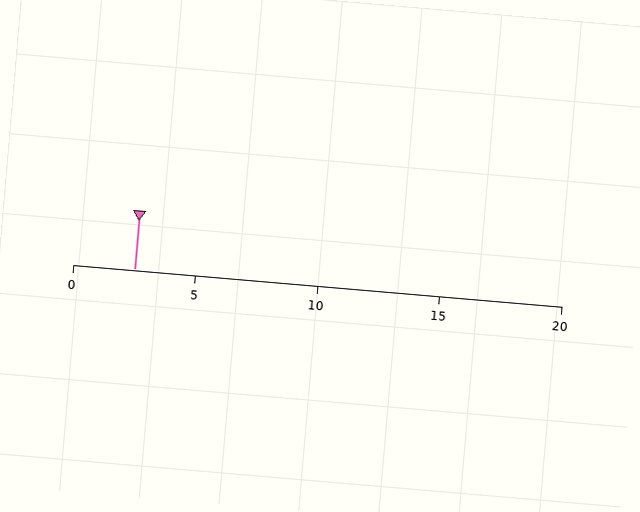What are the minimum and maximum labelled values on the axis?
The axis runs from 0 to 20.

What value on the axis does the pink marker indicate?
The marker indicates approximately 2.5.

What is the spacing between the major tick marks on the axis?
The major ticks are spaced 5 apart.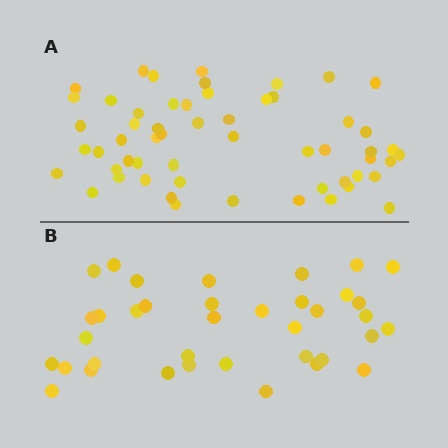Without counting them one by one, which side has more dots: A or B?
Region A (the top region) has more dots.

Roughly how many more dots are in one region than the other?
Region A has approximately 20 more dots than region B.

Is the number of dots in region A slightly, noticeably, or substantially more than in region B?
Region A has substantially more. The ratio is roughly 1.5 to 1.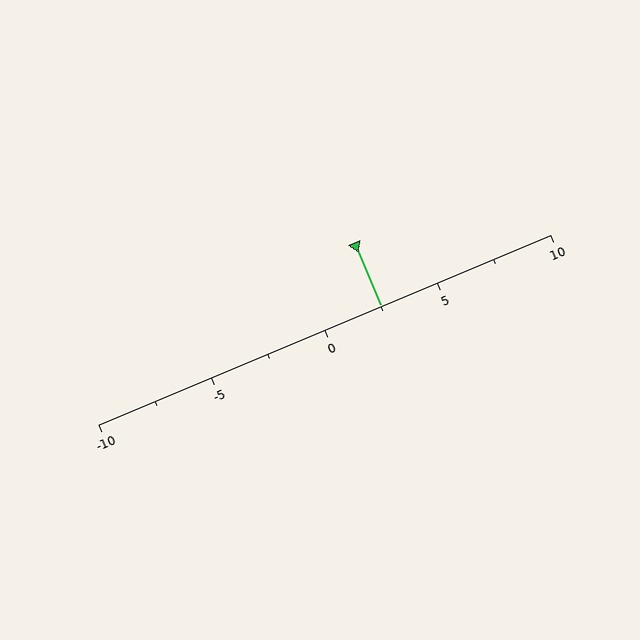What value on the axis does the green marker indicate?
The marker indicates approximately 2.5.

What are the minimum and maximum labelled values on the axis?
The axis runs from -10 to 10.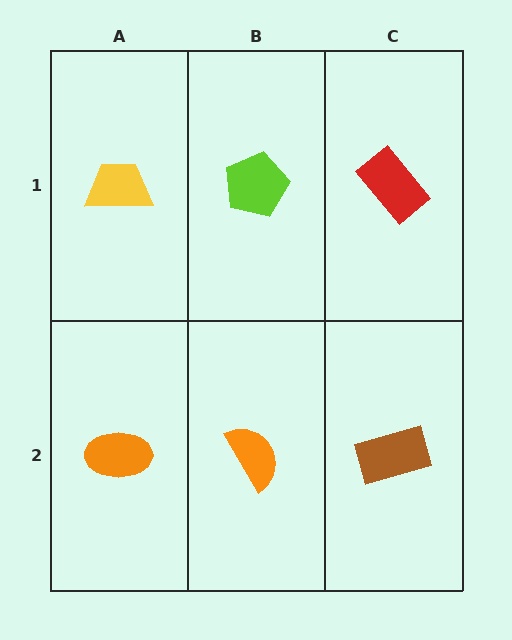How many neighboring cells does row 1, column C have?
2.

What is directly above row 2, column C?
A red rectangle.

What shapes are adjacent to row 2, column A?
A yellow trapezoid (row 1, column A), an orange semicircle (row 2, column B).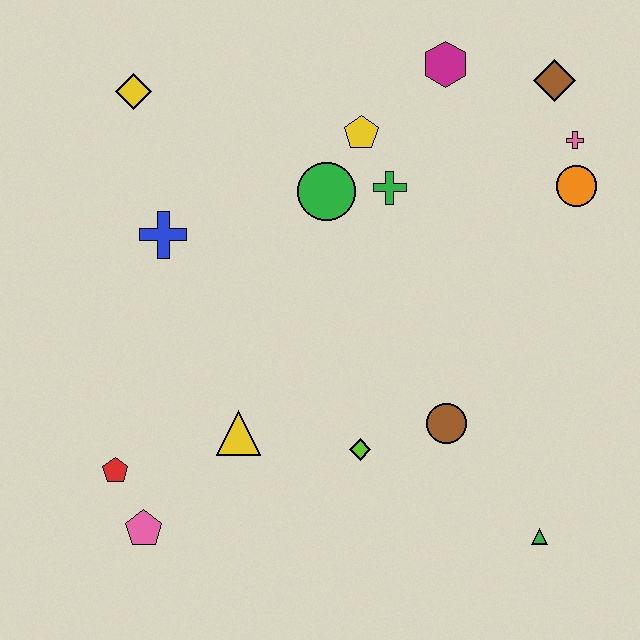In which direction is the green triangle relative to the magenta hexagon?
The green triangle is below the magenta hexagon.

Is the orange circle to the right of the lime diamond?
Yes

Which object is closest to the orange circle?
The pink cross is closest to the orange circle.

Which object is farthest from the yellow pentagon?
The pink pentagon is farthest from the yellow pentagon.